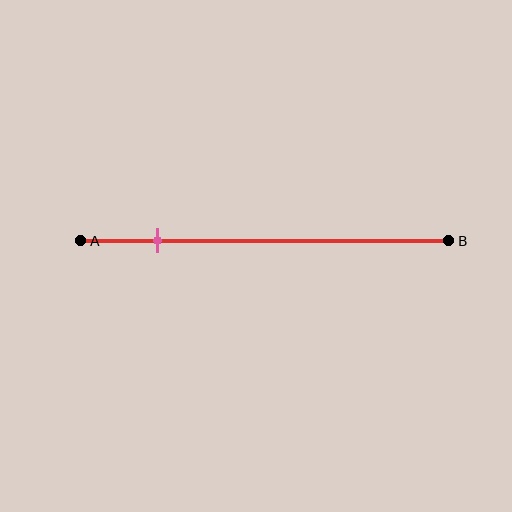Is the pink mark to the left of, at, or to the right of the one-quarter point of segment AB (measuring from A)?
The pink mark is to the left of the one-quarter point of segment AB.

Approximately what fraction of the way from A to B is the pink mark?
The pink mark is approximately 20% of the way from A to B.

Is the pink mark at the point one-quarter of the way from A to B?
No, the mark is at about 20% from A, not at the 25% one-quarter point.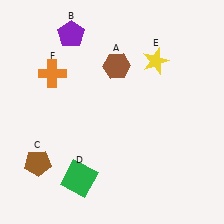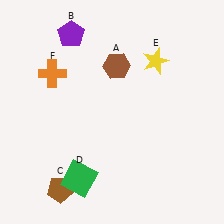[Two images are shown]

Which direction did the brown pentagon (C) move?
The brown pentagon (C) moved down.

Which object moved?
The brown pentagon (C) moved down.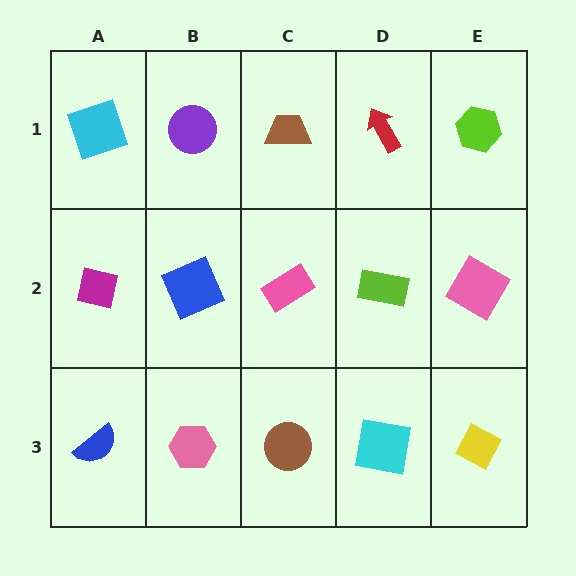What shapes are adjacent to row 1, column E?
A pink diamond (row 2, column E), a red arrow (row 1, column D).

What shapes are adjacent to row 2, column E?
A lime hexagon (row 1, column E), a yellow diamond (row 3, column E), a lime rectangle (row 2, column D).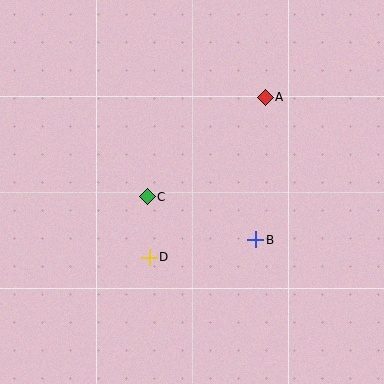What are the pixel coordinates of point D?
Point D is at (149, 258).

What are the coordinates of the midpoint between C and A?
The midpoint between C and A is at (206, 147).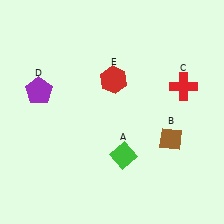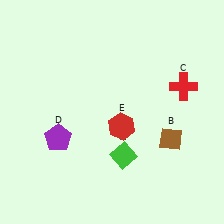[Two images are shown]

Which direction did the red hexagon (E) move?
The red hexagon (E) moved down.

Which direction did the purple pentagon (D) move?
The purple pentagon (D) moved down.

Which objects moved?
The objects that moved are: the purple pentagon (D), the red hexagon (E).